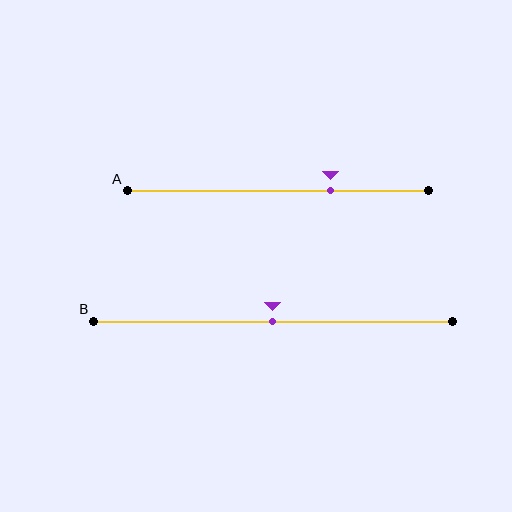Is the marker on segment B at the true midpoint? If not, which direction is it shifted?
Yes, the marker on segment B is at the true midpoint.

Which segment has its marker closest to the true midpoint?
Segment B has its marker closest to the true midpoint.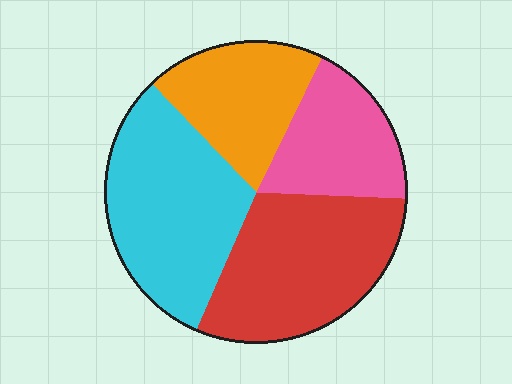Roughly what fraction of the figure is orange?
Orange takes up less than a quarter of the figure.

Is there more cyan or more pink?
Cyan.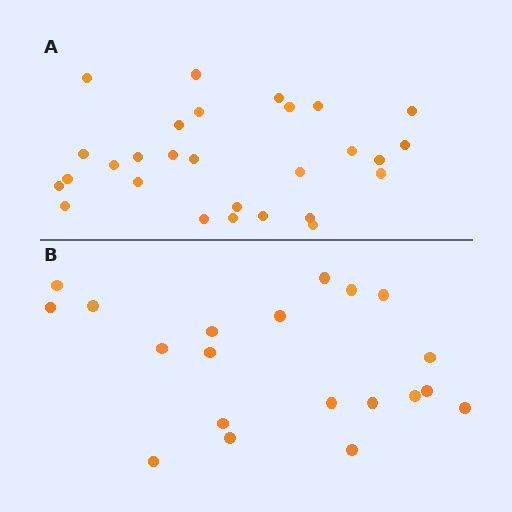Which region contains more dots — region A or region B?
Region A (the top region) has more dots.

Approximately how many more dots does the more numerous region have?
Region A has roughly 8 or so more dots than region B.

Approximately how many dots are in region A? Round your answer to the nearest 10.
About 30 dots. (The exact count is 28, which rounds to 30.)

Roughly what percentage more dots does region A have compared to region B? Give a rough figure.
About 40% more.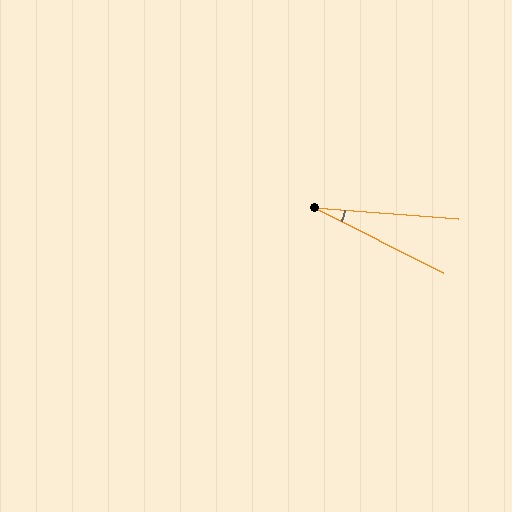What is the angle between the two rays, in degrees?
Approximately 23 degrees.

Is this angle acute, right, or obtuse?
It is acute.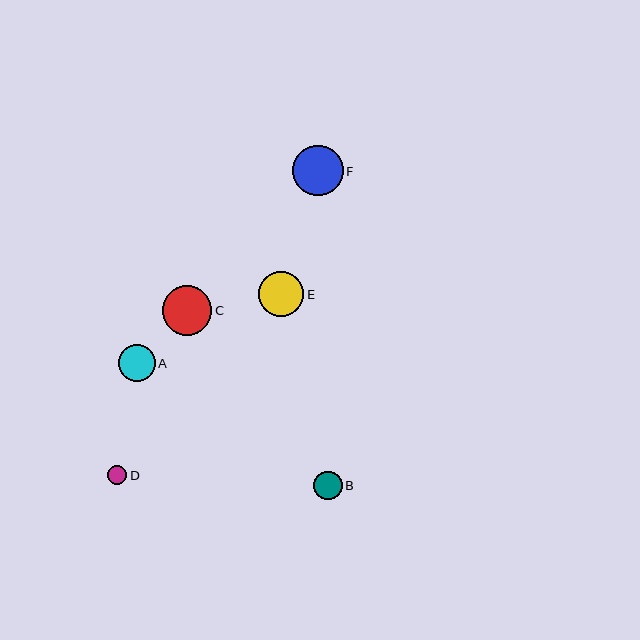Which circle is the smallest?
Circle D is the smallest with a size of approximately 19 pixels.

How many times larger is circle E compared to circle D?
Circle E is approximately 2.4 times the size of circle D.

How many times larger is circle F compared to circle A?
Circle F is approximately 1.4 times the size of circle A.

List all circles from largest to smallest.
From largest to smallest: F, C, E, A, B, D.